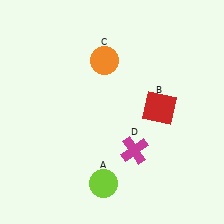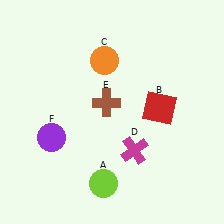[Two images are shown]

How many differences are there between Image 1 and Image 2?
There are 2 differences between the two images.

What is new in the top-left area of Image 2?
A brown cross (E) was added in the top-left area of Image 2.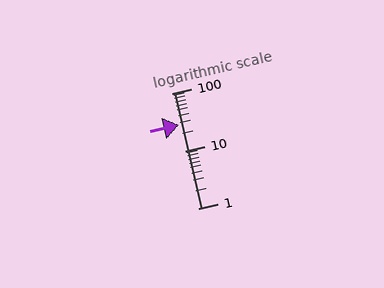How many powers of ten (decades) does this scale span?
The scale spans 2 decades, from 1 to 100.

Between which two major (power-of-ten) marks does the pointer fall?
The pointer is between 10 and 100.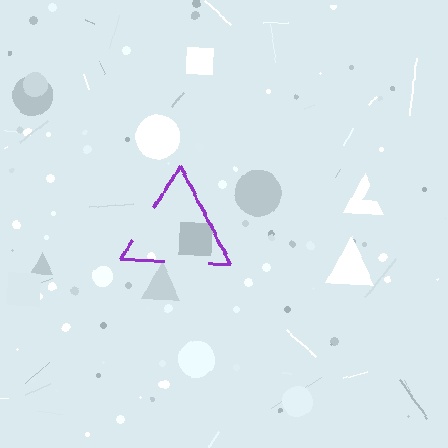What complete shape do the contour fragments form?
The contour fragments form a triangle.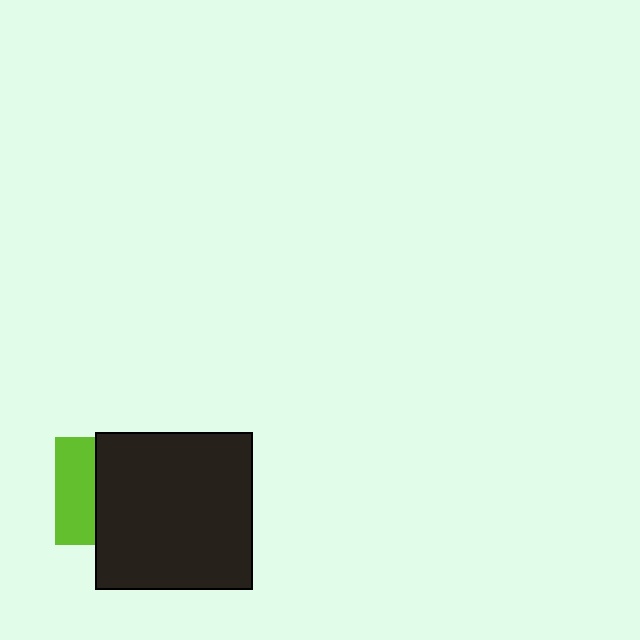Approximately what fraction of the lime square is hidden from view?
Roughly 63% of the lime square is hidden behind the black square.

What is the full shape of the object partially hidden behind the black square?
The partially hidden object is a lime square.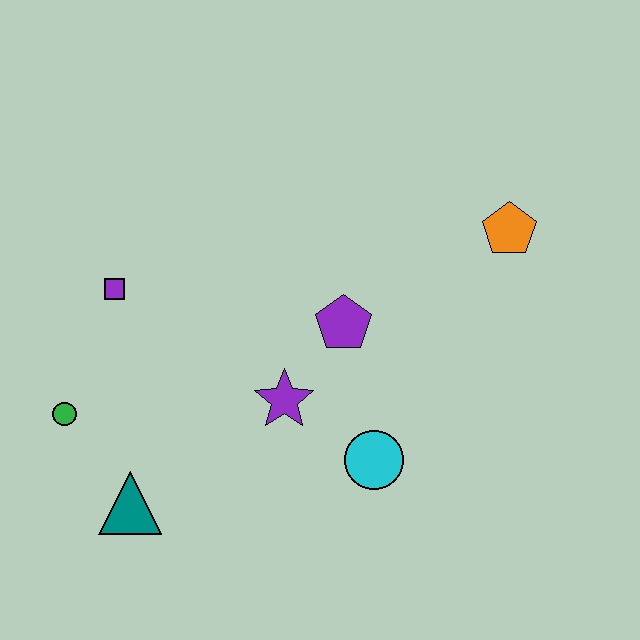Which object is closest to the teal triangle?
The green circle is closest to the teal triangle.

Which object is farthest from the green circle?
The orange pentagon is farthest from the green circle.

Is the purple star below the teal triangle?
No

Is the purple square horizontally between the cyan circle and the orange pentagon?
No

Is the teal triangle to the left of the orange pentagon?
Yes